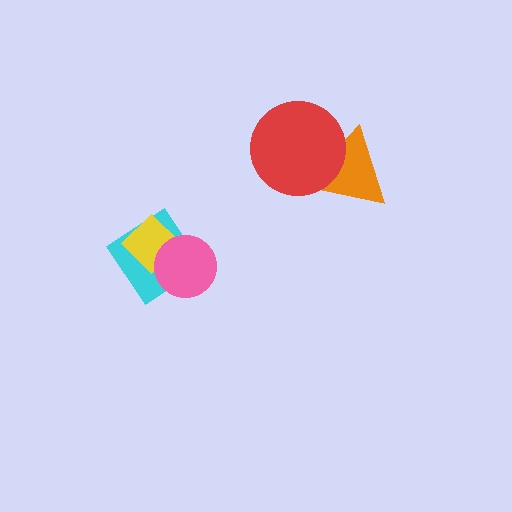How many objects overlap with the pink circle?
2 objects overlap with the pink circle.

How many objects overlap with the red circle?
1 object overlaps with the red circle.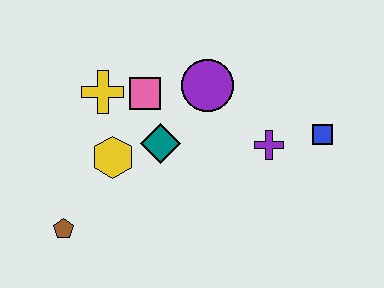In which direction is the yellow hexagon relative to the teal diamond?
The yellow hexagon is to the left of the teal diamond.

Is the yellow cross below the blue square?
No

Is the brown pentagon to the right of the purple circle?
No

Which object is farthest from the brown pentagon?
The blue square is farthest from the brown pentagon.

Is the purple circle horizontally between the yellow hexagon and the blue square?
Yes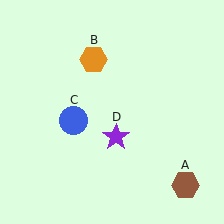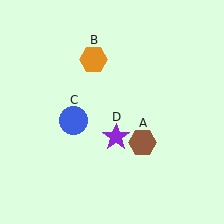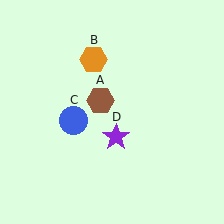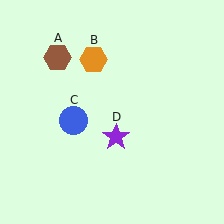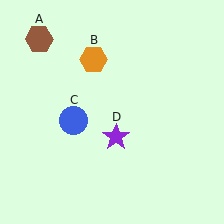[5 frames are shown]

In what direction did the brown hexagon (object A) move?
The brown hexagon (object A) moved up and to the left.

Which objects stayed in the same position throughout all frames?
Orange hexagon (object B) and blue circle (object C) and purple star (object D) remained stationary.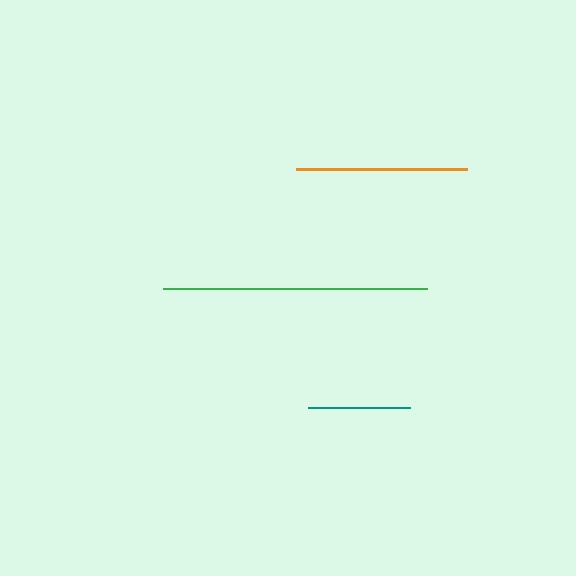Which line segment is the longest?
The green line is the longest at approximately 264 pixels.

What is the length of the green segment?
The green segment is approximately 264 pixels long.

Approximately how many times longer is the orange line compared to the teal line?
The orange line is approximately 1.7 times the length of the teal line.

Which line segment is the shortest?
The teal line is the shortest at approximately 101 pixels.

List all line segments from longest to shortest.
From longest to shortest: green, orange, teal.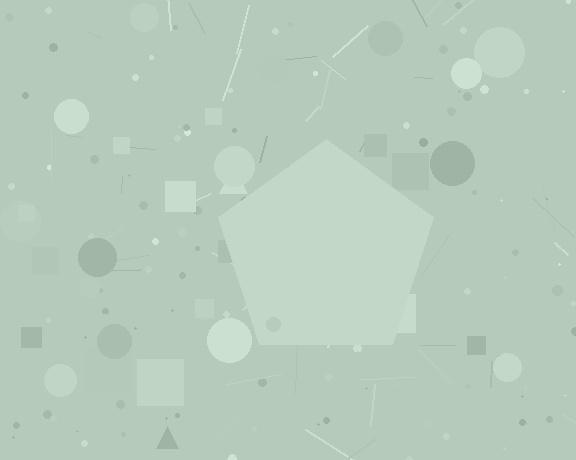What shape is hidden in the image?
A pentagon is hidden in the image.